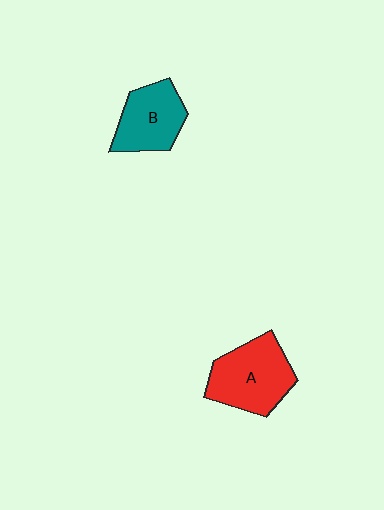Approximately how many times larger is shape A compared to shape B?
Approximately 1.3 times.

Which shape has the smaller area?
Shape B (teal).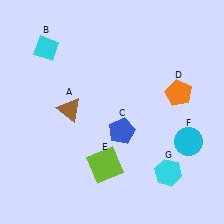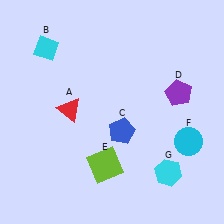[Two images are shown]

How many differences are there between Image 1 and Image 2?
There are 2 differences between the two images.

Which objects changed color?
A changed from brown to red. D changed from orange to purple.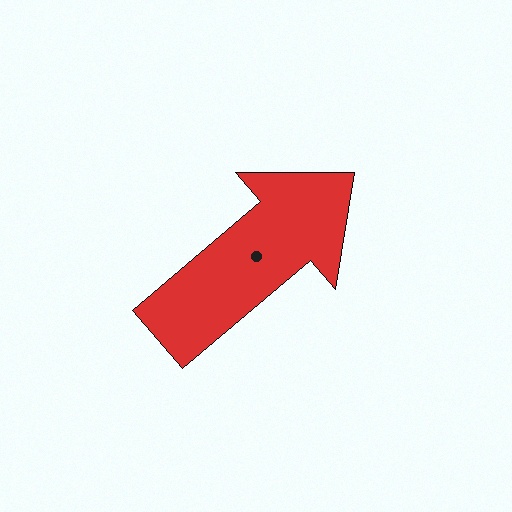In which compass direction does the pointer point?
Northeast.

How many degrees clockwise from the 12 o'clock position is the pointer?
Approximately 50 degrees.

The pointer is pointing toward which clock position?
Roughly 2 o'clock.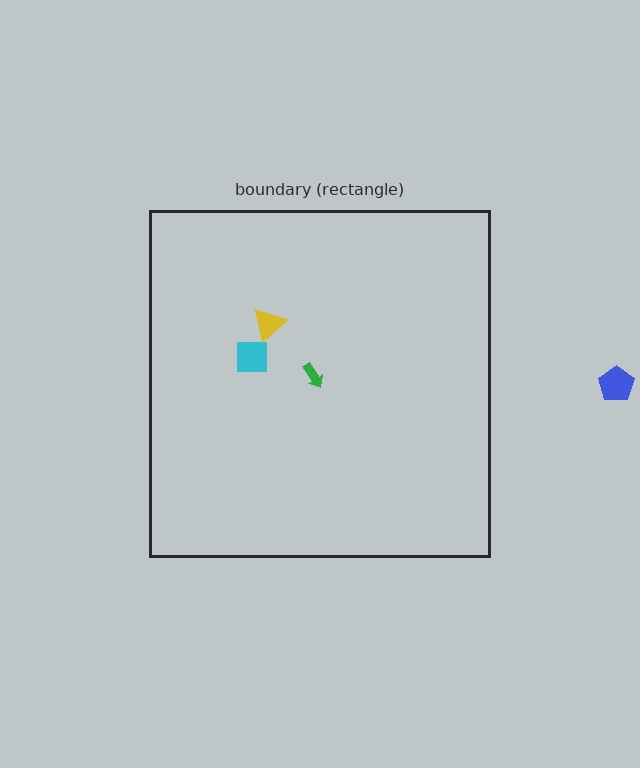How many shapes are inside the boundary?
3 inside, 1 outside.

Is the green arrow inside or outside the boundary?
Inside.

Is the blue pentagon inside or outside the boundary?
Outside.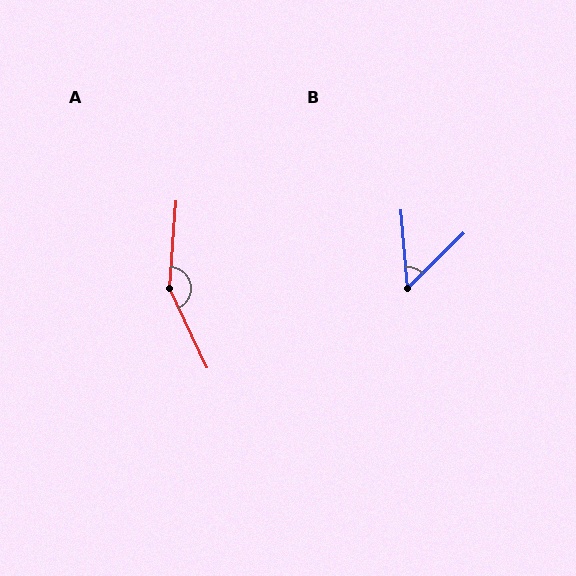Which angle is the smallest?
B, at approximately 50 degrees.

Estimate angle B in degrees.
Approximately 50 degrees.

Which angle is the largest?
A, at approximately 150 degrees.